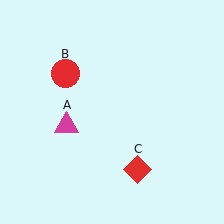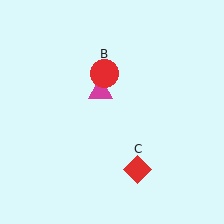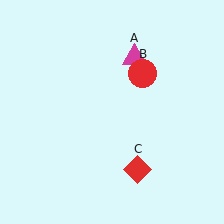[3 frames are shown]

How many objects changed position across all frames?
2 objects changed position: magenta triangle (object A), red circle (object B).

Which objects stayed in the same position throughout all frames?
Red diamond (object C) remained stationary.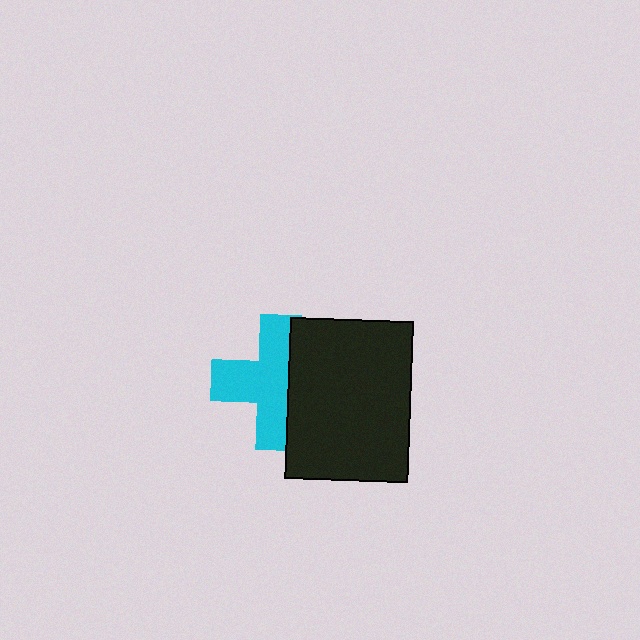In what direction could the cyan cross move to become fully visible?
The cyan cross could move left. That would shift it out from behind the black rectangle entirely.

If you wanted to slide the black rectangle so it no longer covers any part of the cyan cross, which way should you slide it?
Slide it right — that is the most direct way to separate the two shapes.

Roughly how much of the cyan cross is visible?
About half of it is visible (roughly 62%).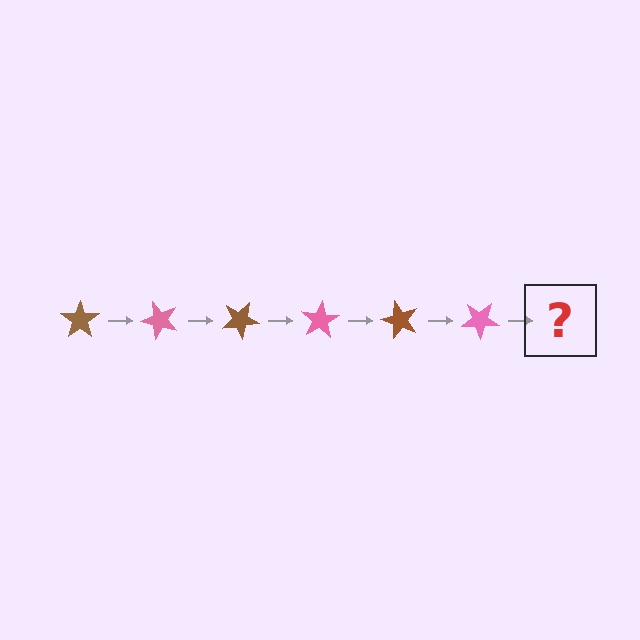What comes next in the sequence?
The next element should be a brown star, rotated 300 degrees from the start.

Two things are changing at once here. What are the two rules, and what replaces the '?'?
The two rules are that it rotates 50 degrees each step and the color cycles through brown and pink. The '?' should be a brown star, rotated 300 degrees from the start.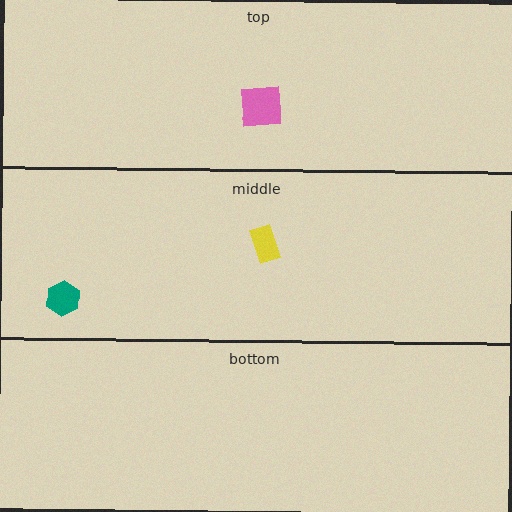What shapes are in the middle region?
The teal hexagon, the yellow rectangle.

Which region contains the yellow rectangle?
The middle region.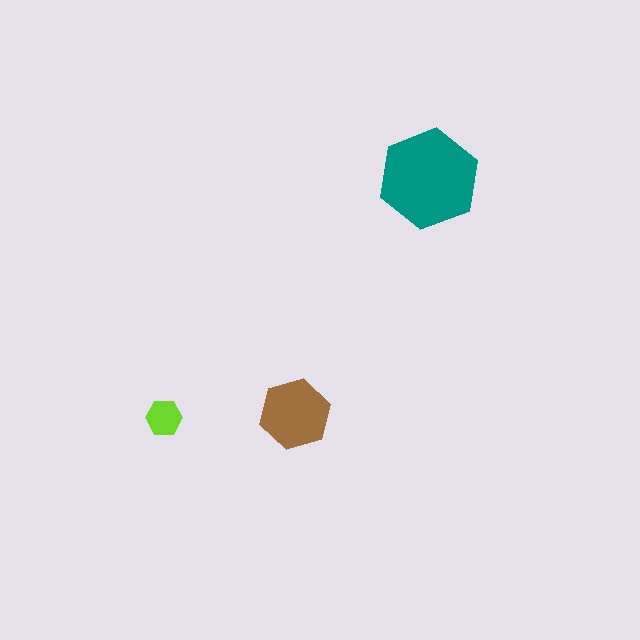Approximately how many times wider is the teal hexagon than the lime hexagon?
About 2.5 times wider.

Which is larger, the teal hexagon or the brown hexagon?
The teal one.